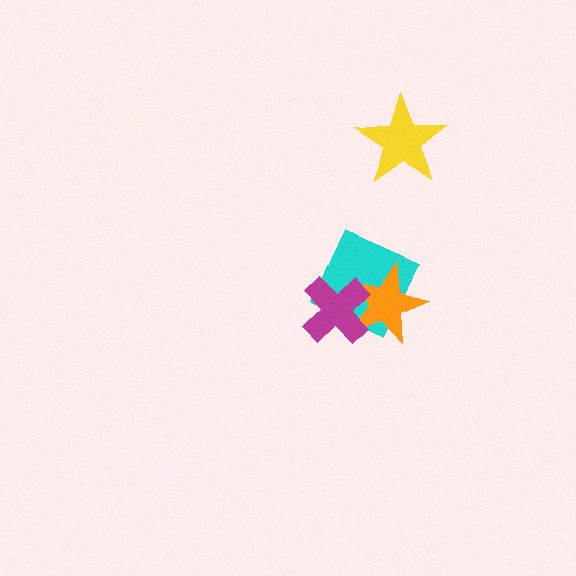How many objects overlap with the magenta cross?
2 objects overlap with the magenta cross.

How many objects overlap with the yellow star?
0 objects overlap with the yellow star.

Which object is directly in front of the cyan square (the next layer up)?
The orange star is directly in front of the cyan square.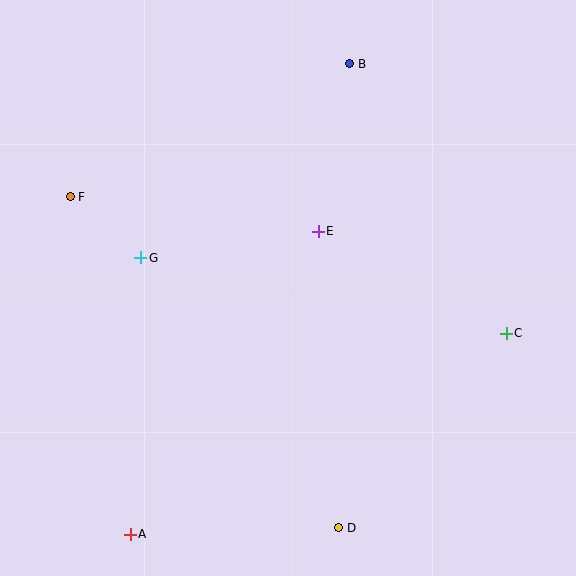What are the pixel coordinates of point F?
Point F is at (70, 197).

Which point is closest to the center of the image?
Point E at (318, 231) is closest to the center.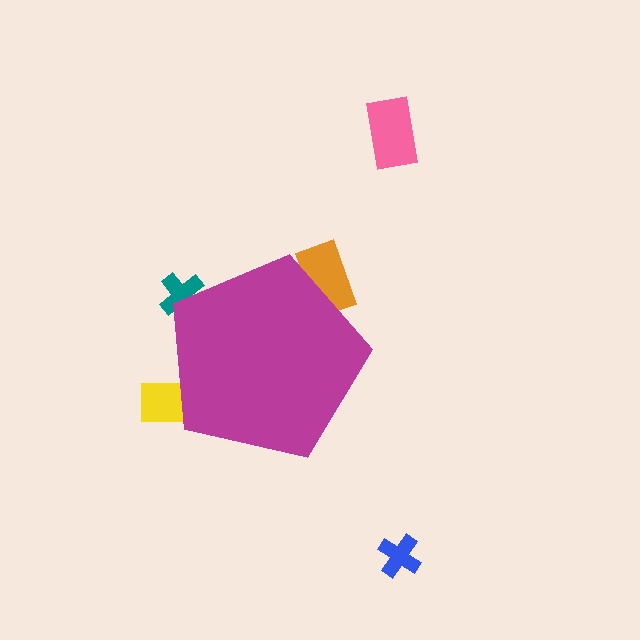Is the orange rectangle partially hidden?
Yes, the orange rectangle is partially hidden behind the magenta pentagon.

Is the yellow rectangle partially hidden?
Yes, the yellow rectangle is partially hidden behind the magenta pentagon.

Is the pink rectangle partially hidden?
No, the pink rectangle is fully visible.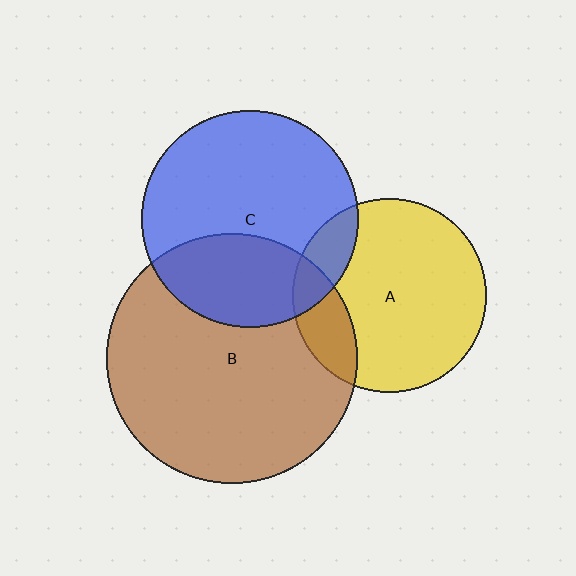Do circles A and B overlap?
Yes.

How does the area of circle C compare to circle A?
Approximately 1.3 times.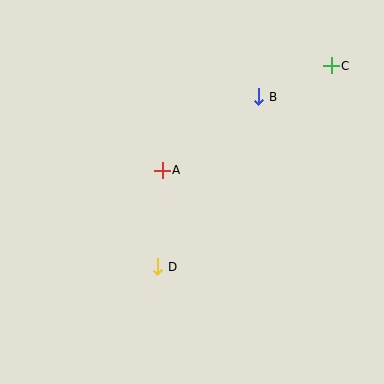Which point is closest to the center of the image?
Point A at (162, 170) is closest to the center.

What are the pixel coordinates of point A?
Point A is at (162, 170).